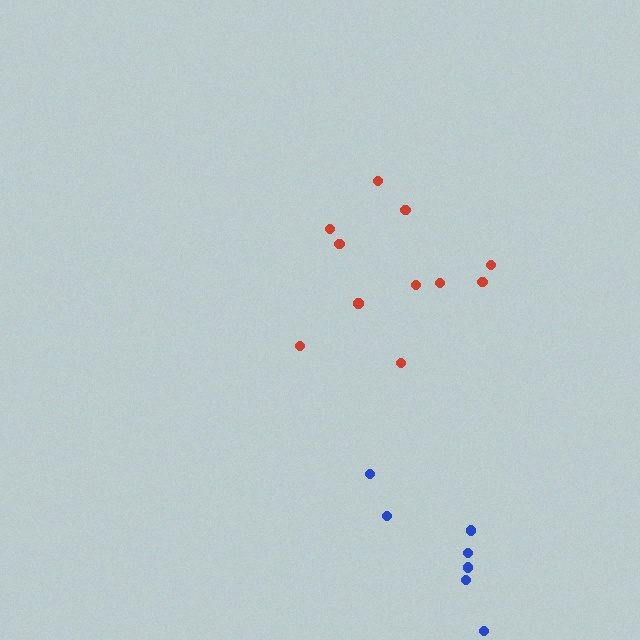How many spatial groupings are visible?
There are 2 spatial groupings.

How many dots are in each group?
Group 1: 7 dots, Group 2: 11 dots (18 total).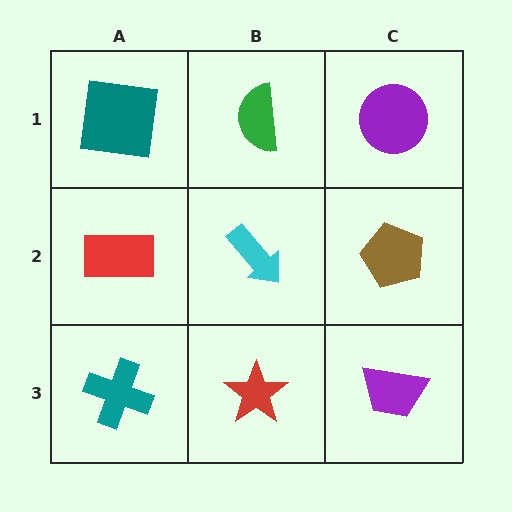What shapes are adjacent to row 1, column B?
A cyan arrow (row 2, column B), a teal square (row 1, column A), a purple circle (row 1, column C).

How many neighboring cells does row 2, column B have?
4.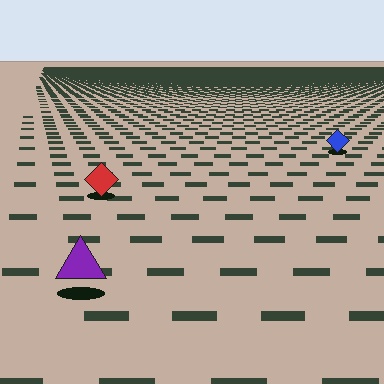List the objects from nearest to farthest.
From nearest to farthest: the purple triangle, the red diamond, the blue diamond.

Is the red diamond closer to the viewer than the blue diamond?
Yes. The red diamond is closer — you can tell from the texture gradient: the ground texture is coarser near it.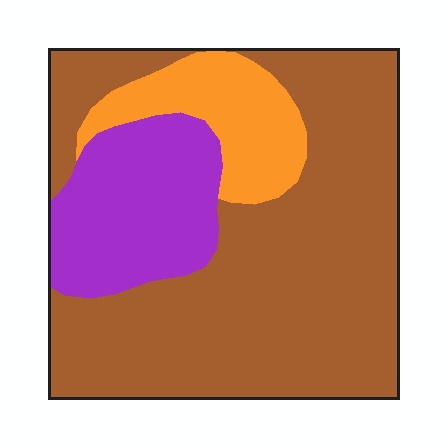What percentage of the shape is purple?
Purple takes up about one fifth (1/5) of the shape.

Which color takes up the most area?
Brown, at roughly 65%.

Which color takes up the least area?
Orange, at roughly 15%.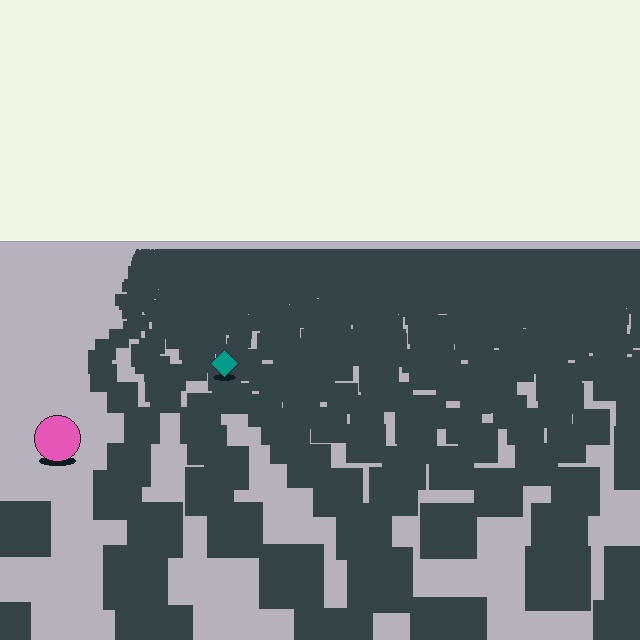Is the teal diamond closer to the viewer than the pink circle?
No. The pink circle is closer — you can tell from the texture gradient: the ground texture is coarser near it.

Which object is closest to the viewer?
The pink circle is closest. The texture marks near it are larger and more spread out.